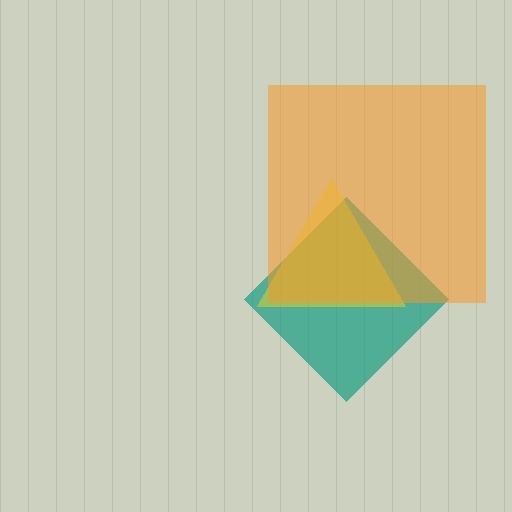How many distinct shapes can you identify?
There are 3 distinct shapes: a teal diamond, a yellow triangle, an orange square.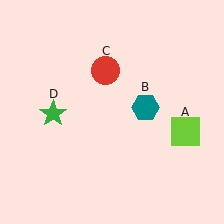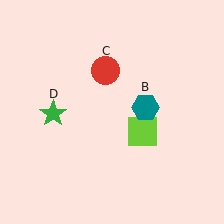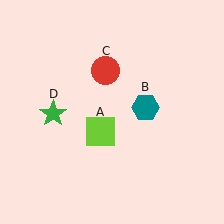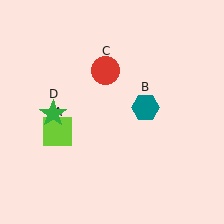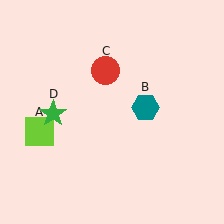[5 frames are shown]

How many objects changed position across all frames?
1 object changed position: lime square (object A).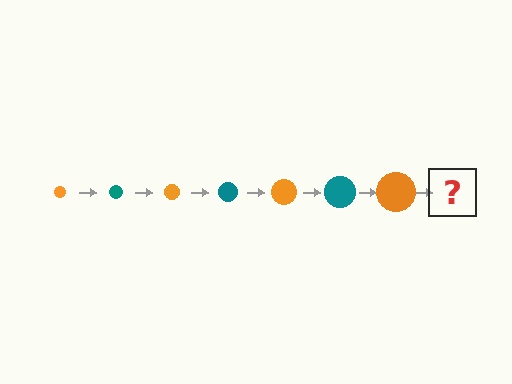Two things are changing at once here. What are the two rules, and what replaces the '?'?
The two rules are that the circle grows larger each step and the color cycles through orange and teal. The '?' should be a teal circle, larger than the previous one.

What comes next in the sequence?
The next element should be a teal circle, larger than the previous one.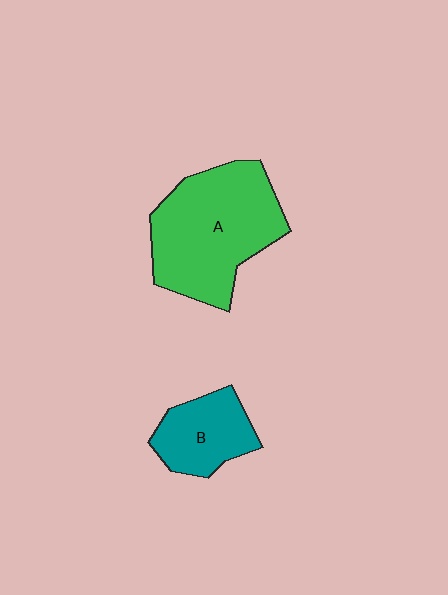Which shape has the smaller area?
Shape B (teal).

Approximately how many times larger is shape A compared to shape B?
Approximately 2.1 times.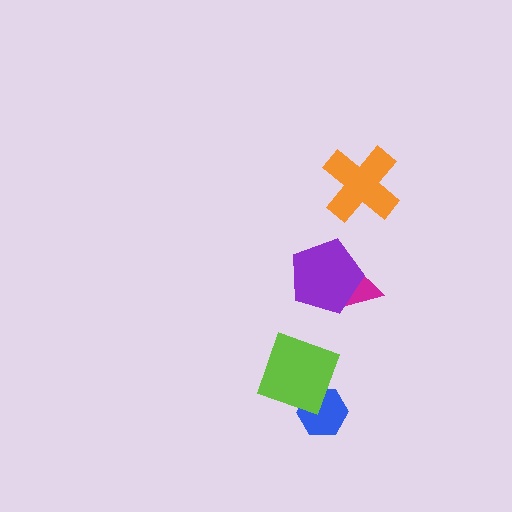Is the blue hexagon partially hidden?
Yes, it is partially covered by another shape.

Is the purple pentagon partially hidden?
No, no other shape covers it.